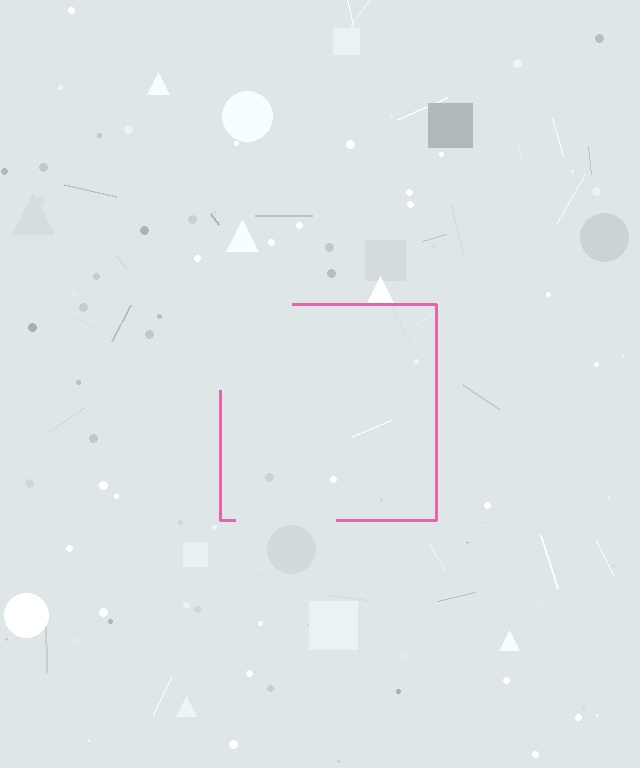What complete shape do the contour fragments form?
The contour fragments form a square.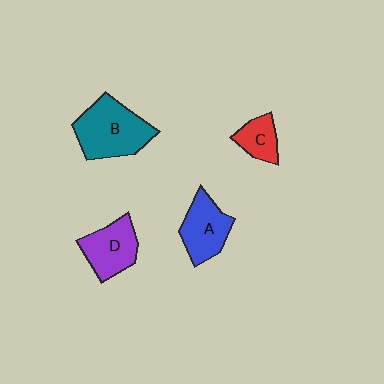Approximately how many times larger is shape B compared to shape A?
Approximately 1.4 times.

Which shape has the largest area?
Shape B (teal).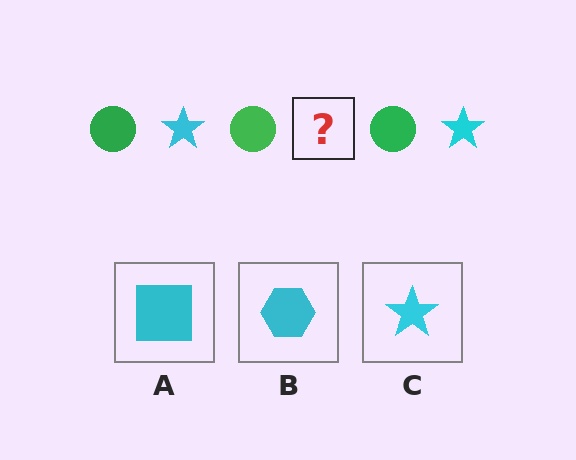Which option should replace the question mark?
Option C.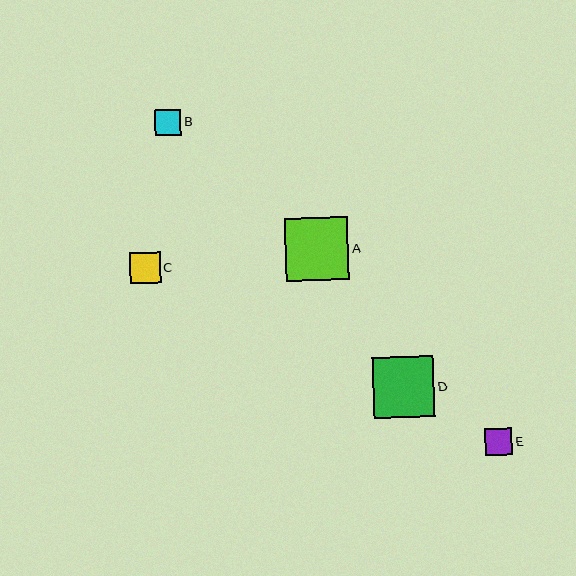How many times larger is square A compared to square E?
Square A is approximately 2.4 times the size of square E.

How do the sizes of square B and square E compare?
Square B and square E are approximately the same size.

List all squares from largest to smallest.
From largest to smallest: A, D, C, B, E.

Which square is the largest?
Square A is the largest with a size of approximately 63 pixels.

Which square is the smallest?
Square E is the smallest with a size of approximately 27 pixels.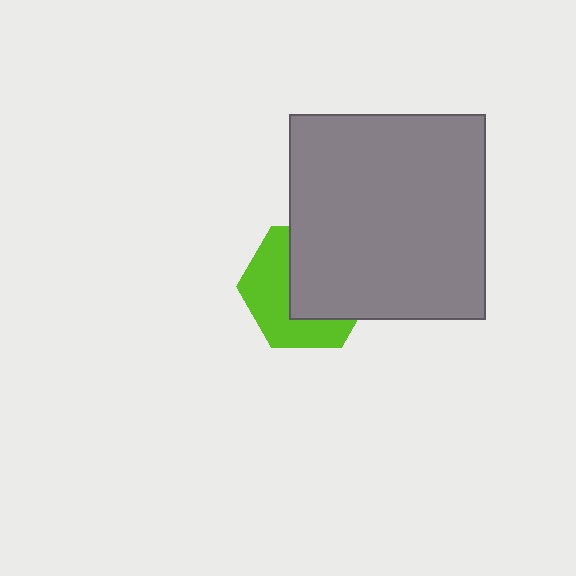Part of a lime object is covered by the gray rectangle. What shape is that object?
It is a hexagon.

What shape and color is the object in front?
The object in front is a gray rectangle.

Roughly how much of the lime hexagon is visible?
About half of it is visible (roughly 47%).